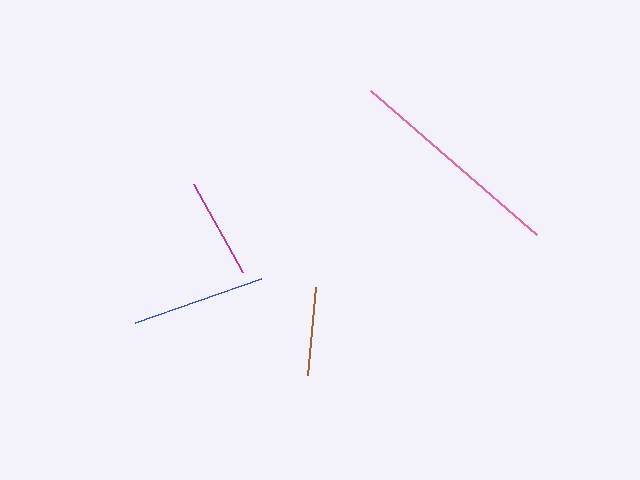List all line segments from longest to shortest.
From longest to shortest: pink, blue, magenta, brown.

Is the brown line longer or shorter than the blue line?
The blue line is longer than the brown line.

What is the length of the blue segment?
The blue segment is approximately 134 pixels long.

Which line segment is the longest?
The pink line is the longest at approximately 219 pixels.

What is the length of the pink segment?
The pink segment is approximately 219 pixels long.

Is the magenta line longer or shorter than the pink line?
The pink line is longer than the magenta line.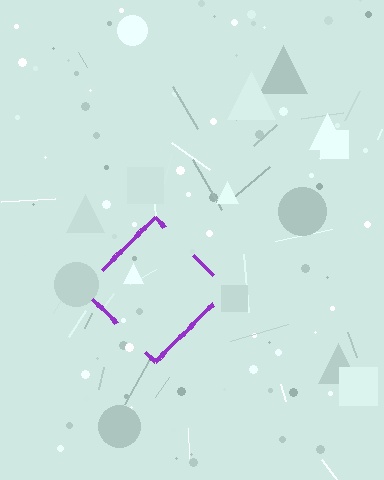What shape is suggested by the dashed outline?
The dashed outline suggests a diamond.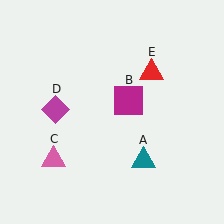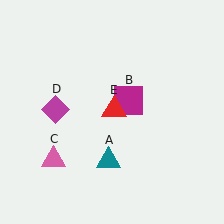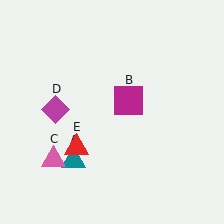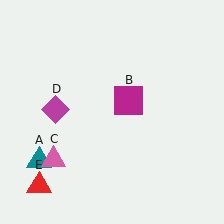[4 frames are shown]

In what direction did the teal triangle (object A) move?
The teal triangle (object A) moved left.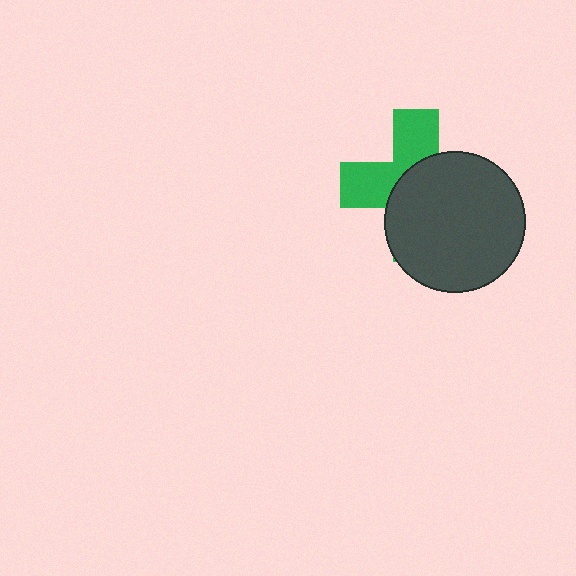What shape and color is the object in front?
The object in front is a dark gray circle.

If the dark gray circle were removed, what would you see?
You would see the complete green cross.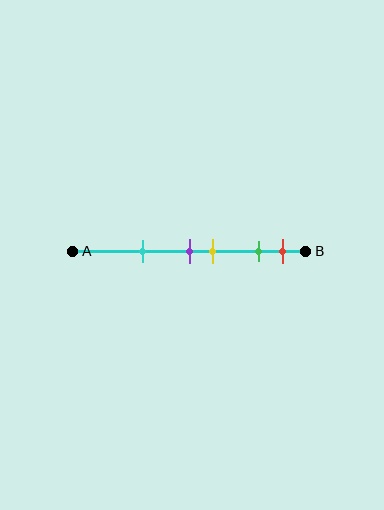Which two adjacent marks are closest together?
The purple and yellow marks are the closest adjacent pair.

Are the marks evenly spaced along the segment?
No, the marks are not evenly spaced.